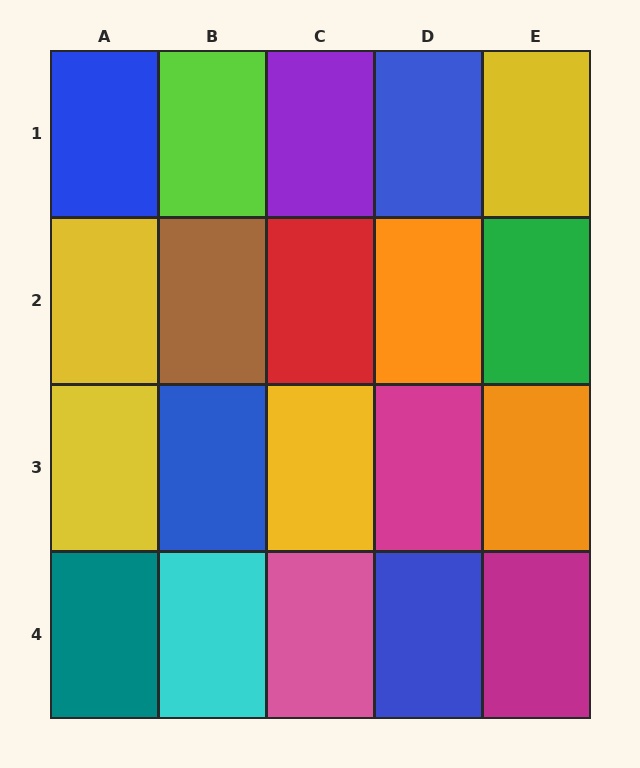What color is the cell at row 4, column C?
Pink.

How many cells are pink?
1 cell is pink.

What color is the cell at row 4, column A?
Teal.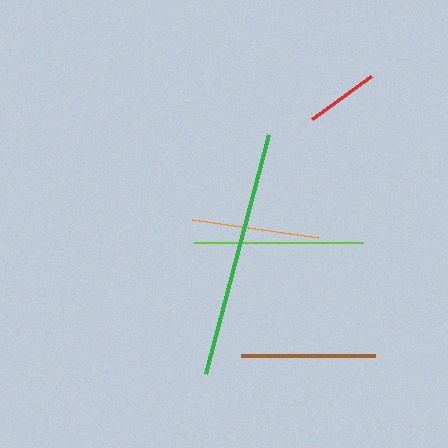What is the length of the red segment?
The red segment is approximately 74 pixels long.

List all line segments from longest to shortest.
From longest to shortest: green, lime, brown, orange, red.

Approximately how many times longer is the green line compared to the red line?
The green line is approximately 3.3 times the length of the red line.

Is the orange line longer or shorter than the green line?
The green line is longer than the orange line.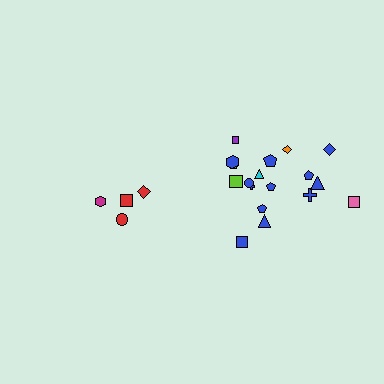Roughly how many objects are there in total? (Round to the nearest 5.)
Roughly 20 objects in total.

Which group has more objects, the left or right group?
The right group.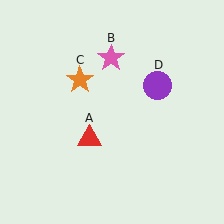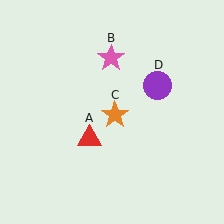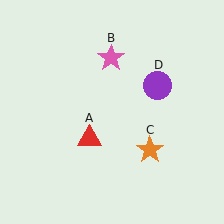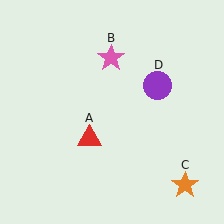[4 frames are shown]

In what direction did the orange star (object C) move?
The orange star (object C) moved down and to the right.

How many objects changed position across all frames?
1 object changed position: orange star (object C).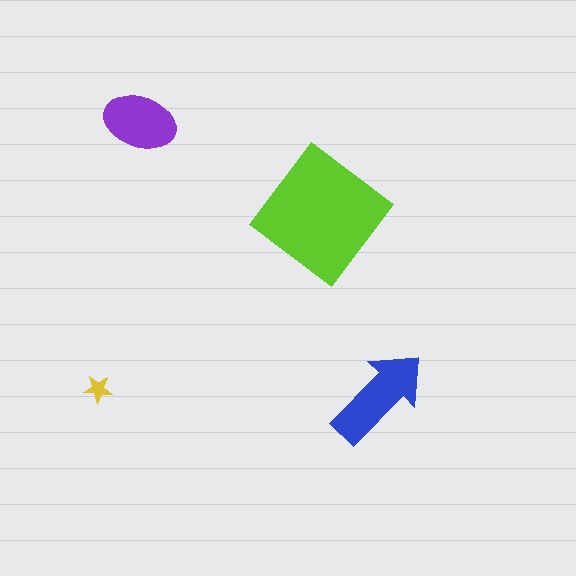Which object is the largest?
The lime diamond.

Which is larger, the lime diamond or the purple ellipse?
The lime diamond.